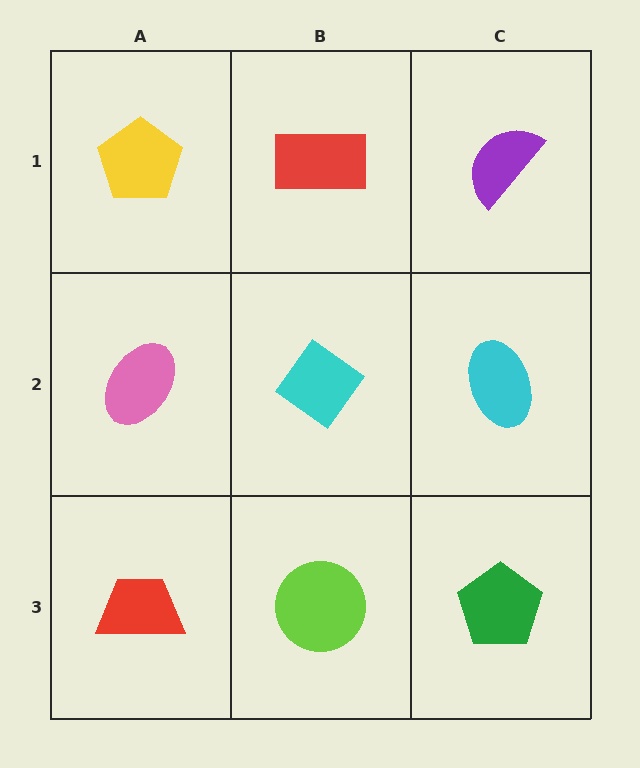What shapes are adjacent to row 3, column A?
A pink ellipse (row 2, column A), a lime circle (row 3, column B).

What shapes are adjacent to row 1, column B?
A cyan diamond (row 2, column B), a yellow pentagon (row 1, column A), a purple semicircle (row 1, column C).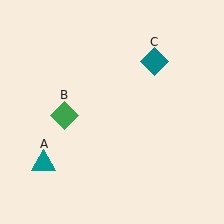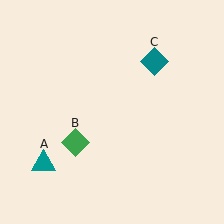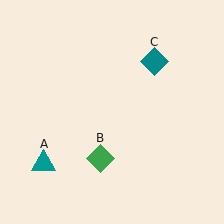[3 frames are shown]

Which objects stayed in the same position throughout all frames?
Teal triangle (object A) and teal diamond (object C) remained stationary.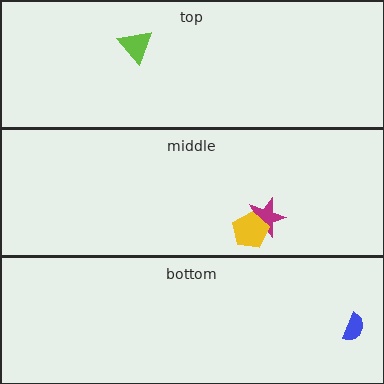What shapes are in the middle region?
The magenta star, the yellow pentagon.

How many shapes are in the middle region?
2.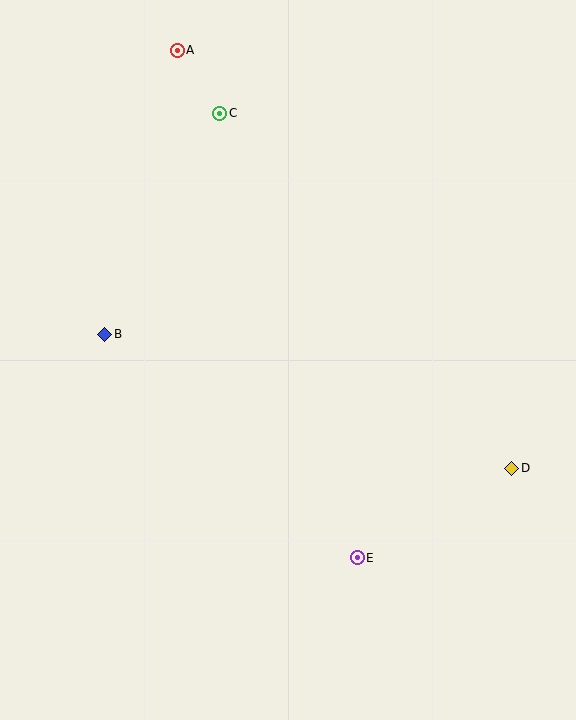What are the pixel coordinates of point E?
Point E is at (357, 558).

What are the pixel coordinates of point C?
Point C is at (220, 113).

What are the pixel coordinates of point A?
Point A is at (177, 50).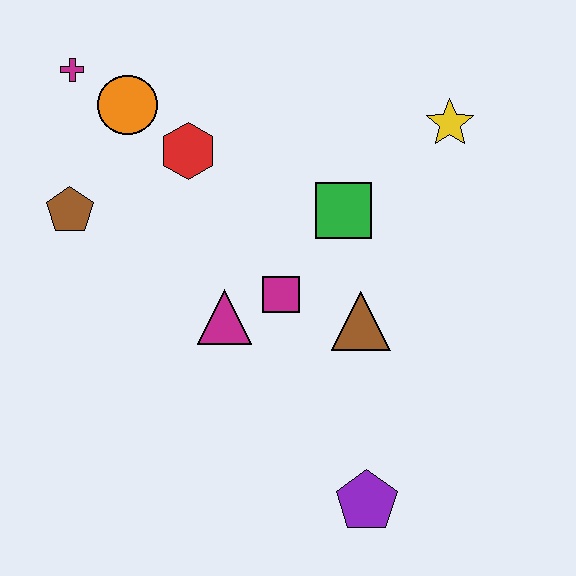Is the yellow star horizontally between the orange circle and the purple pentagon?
No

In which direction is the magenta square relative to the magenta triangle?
The magenta square is to the right of the magenta triangle.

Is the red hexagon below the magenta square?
No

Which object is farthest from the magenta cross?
The purple pentagon is farthest from the magenta cross.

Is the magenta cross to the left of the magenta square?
Yes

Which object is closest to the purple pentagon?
The brown triangle is closest to the purple pentagon.